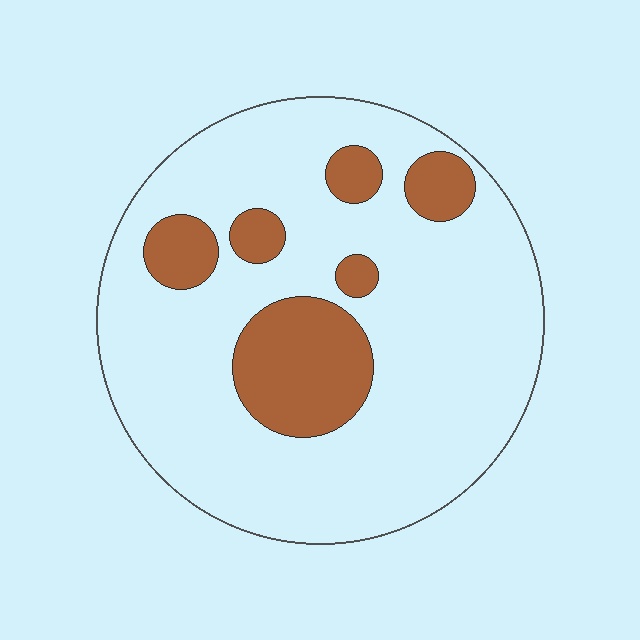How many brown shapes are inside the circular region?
6.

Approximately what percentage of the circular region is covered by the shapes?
Approximately 20%.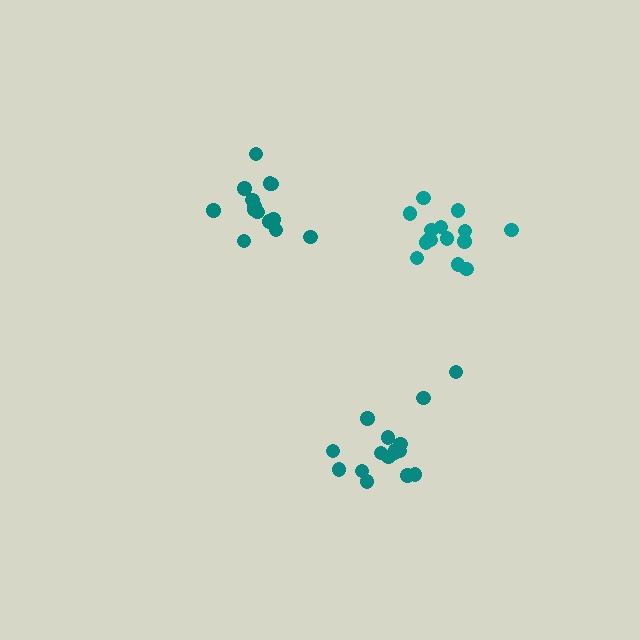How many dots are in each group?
Group 1: 15 dots, Group 2: 16 dots, Group 3: 14 dots (45 total).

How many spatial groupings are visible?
There are 3 spatial groupings.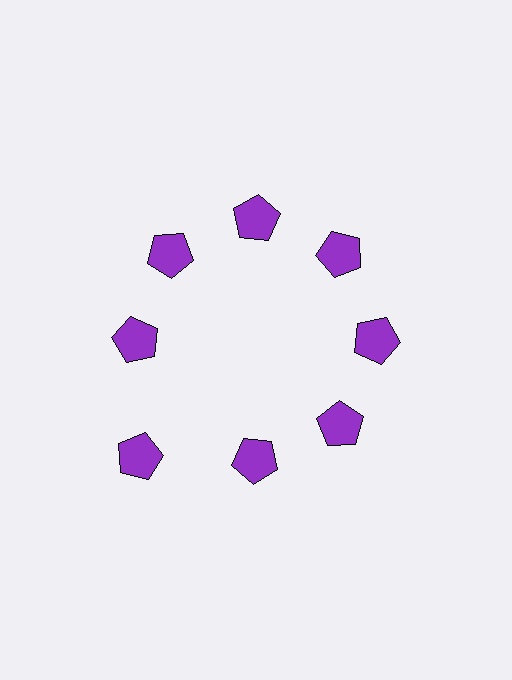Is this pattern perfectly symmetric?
No. The 8 purple pentagons are arranged in a ring, but one element near the 8 o'clock position is pushed outward from the center, breaking the 8-fold rotational symmetry.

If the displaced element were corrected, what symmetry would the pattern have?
It would have 8-fold rotational symmetry — the pattern would map onto itself every 45 degrees.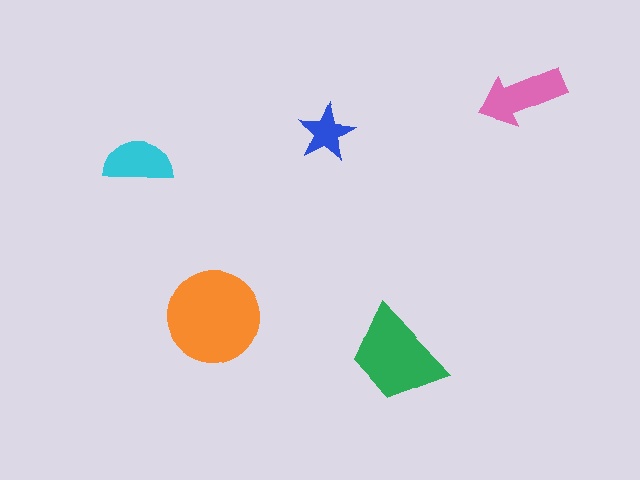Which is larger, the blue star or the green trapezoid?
The green trapezoid.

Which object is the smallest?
The blue star.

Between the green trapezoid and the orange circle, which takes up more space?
The orange circle.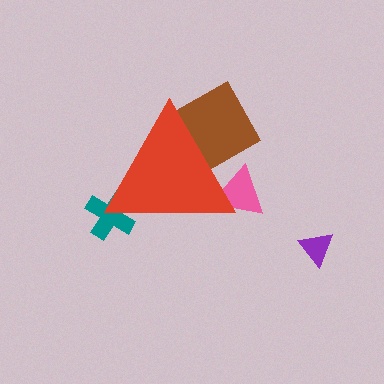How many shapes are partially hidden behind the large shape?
3 shapes are partially hidden.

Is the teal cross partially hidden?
Yes, the teal cross is partially hidden behind the red triangle.